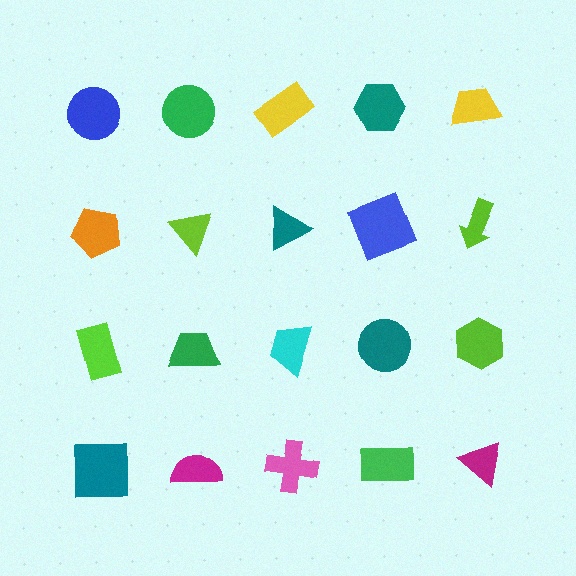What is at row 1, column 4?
A teal hexagon.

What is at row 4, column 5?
A magenta triangle.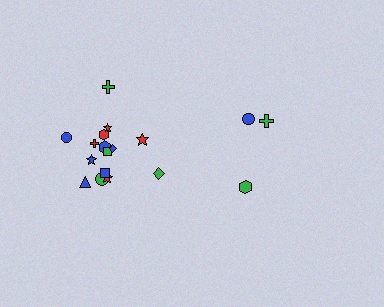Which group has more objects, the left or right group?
The left group.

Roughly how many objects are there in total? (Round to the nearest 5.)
Roughly 20 objects in total.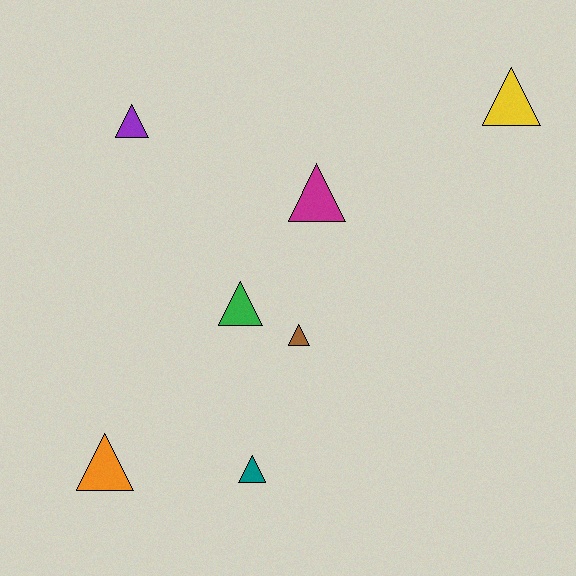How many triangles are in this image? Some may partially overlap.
There are 7 triangles.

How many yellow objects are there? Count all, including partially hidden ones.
There is 1 yellow object.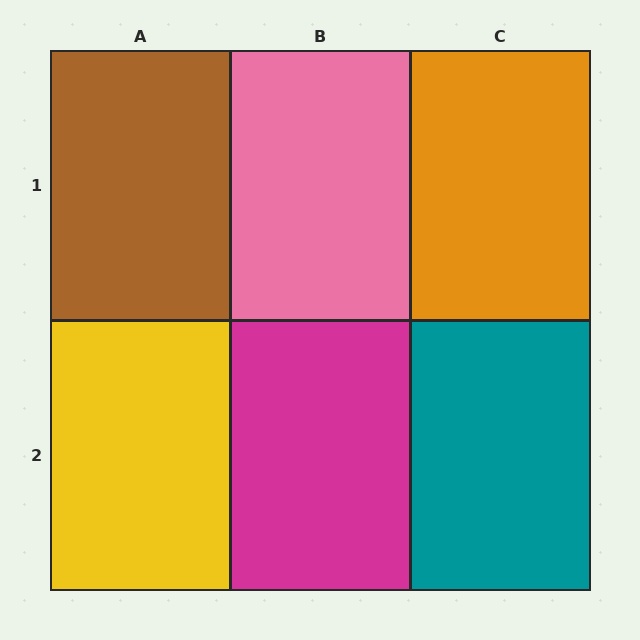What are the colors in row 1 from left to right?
Brown, pink, orange.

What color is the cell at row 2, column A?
Yellow.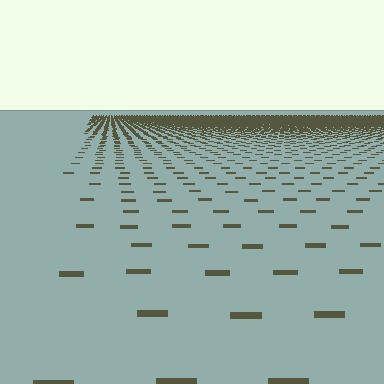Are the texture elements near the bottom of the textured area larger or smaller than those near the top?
Larger. Near the bottom, elements are closer to the viewer and appear at a bigger on-screen size.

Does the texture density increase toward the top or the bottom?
Density increases toward the top.